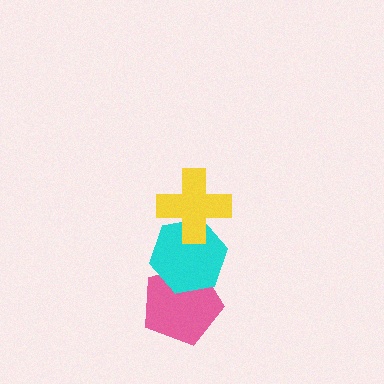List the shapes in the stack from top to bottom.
From top to bottom: the yellow cross, the cyan hexagon, the pink pentagon.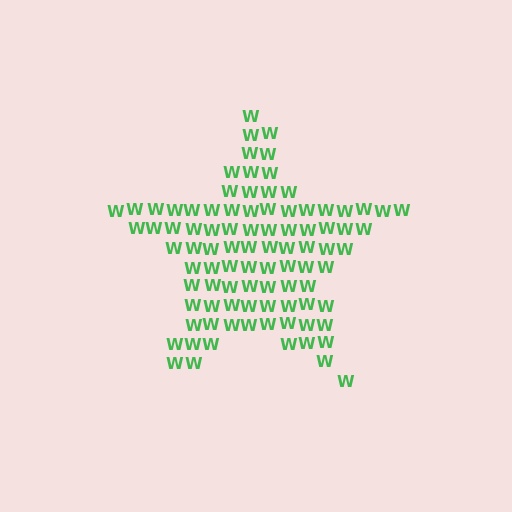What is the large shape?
The large shape is a star.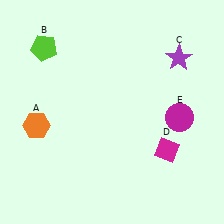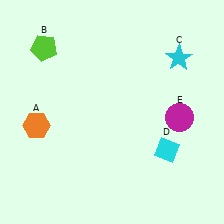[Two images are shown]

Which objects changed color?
C changed from purple to cyan. D changed from magenta to cyan.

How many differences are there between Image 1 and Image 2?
There are 2 differences between the two images.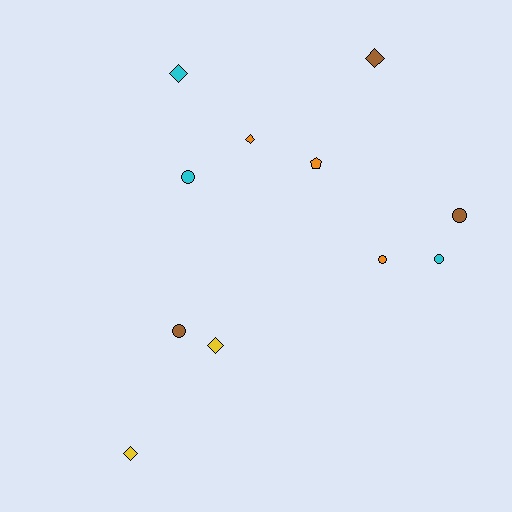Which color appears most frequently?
Brown, with 3 objects.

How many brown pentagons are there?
There are no brown pentagons.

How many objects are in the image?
There are 11 objects.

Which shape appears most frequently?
Diamond, with 5 objects.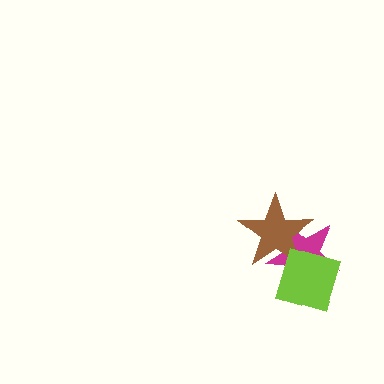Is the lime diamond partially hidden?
No, no other shape covers it.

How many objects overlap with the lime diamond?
2 objects overlap with the lime diamond.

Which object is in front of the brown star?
The lime diamond is in front of the brown star.